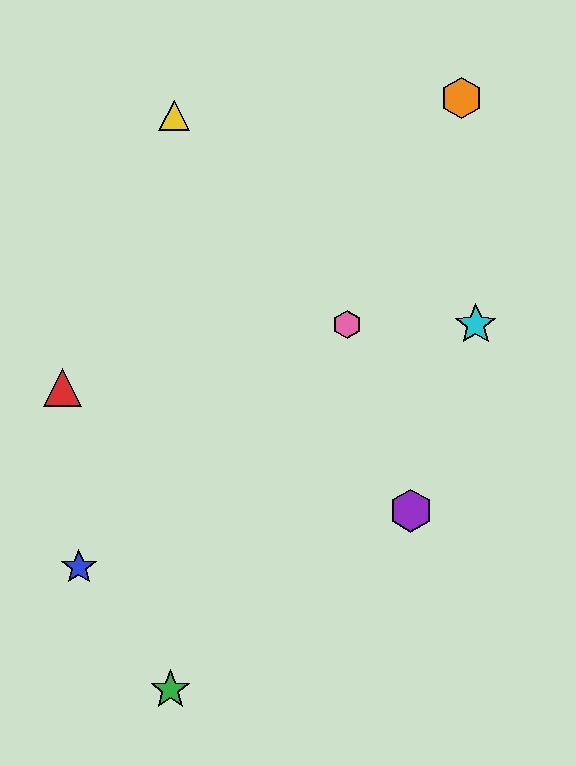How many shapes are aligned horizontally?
2 shapes (the cyan star, the pink hexagon) are aligned horizontally.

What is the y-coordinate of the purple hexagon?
The purple hexagon is at y≈511.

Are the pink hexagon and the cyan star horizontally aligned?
Yes, both are at y≈325.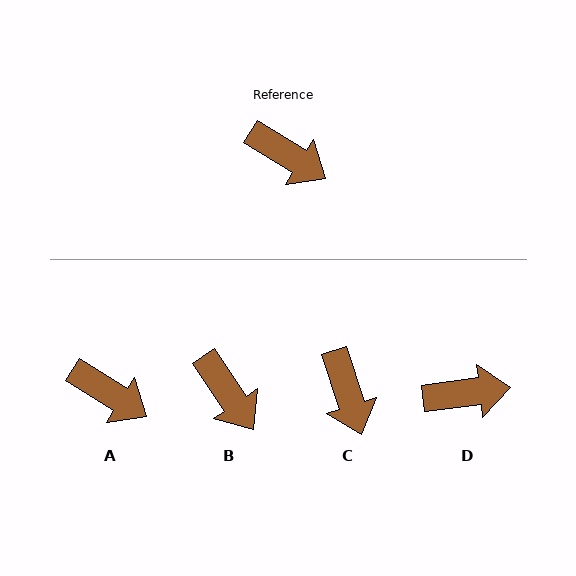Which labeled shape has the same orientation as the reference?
A.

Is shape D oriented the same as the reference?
No, it is off by about 39 degrees.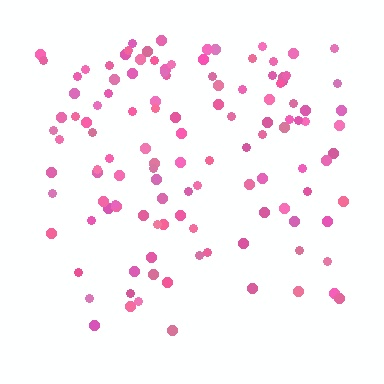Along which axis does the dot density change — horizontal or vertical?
Vertical.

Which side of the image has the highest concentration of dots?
The top.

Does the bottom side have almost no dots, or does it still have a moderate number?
Still a moderate number, just noticeably fewer than the top.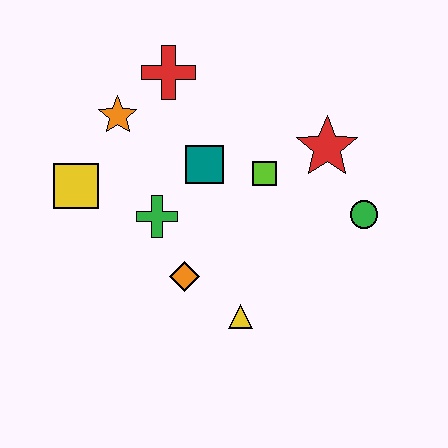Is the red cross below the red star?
No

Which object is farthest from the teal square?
The green circle is farthest from the teal square.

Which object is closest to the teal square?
The lime square is closest to the teal square.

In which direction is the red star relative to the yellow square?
The red star is to the right of the yellow square.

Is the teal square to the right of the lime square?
No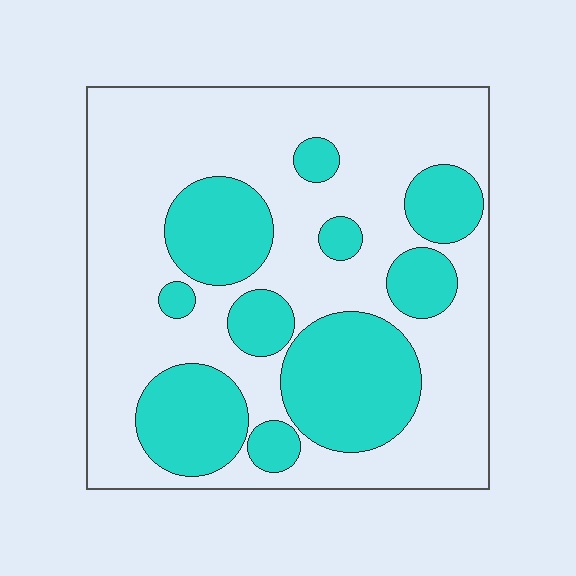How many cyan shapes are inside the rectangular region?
10.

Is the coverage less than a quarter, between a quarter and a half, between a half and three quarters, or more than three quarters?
Between a quarter and a half.